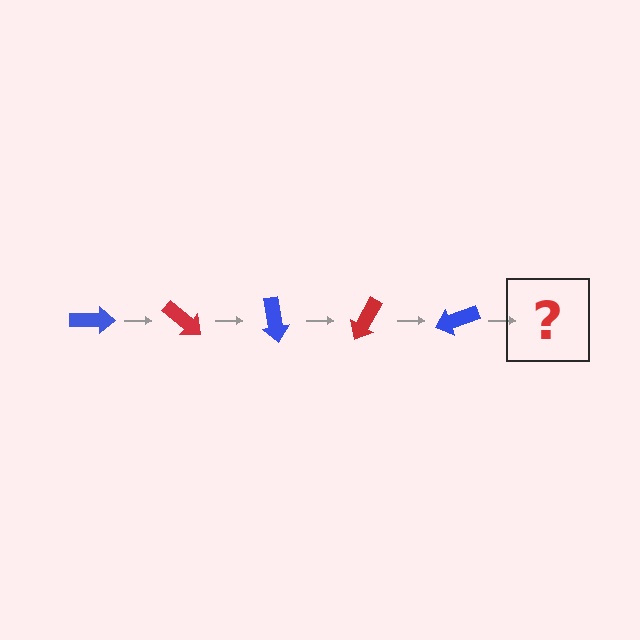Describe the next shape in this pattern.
It should be a red arrow, rotated 200 degrees from the start.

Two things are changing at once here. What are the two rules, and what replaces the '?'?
The two rules are that it rotates 40 degrees each step and the color cycles through blue and red. The '?' should be a red arrow, rotated 200 degrees from the start.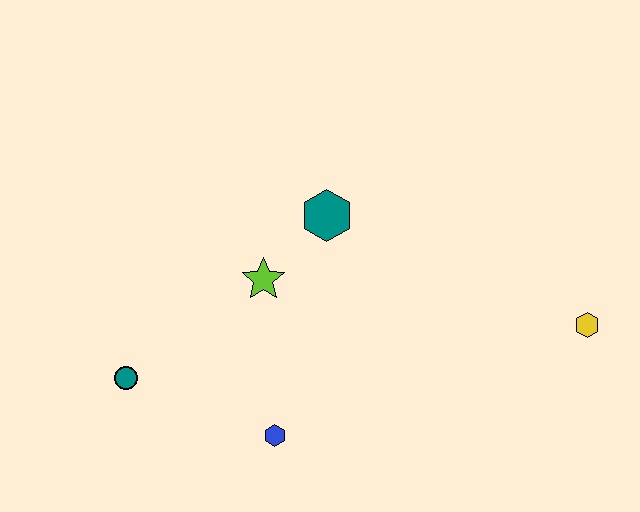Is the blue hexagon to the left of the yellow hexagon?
Yes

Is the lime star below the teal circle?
No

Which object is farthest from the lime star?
The yellow hexagon is farthest from the lime star.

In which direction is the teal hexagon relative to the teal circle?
The teal hexagon is to the right of the teal circle.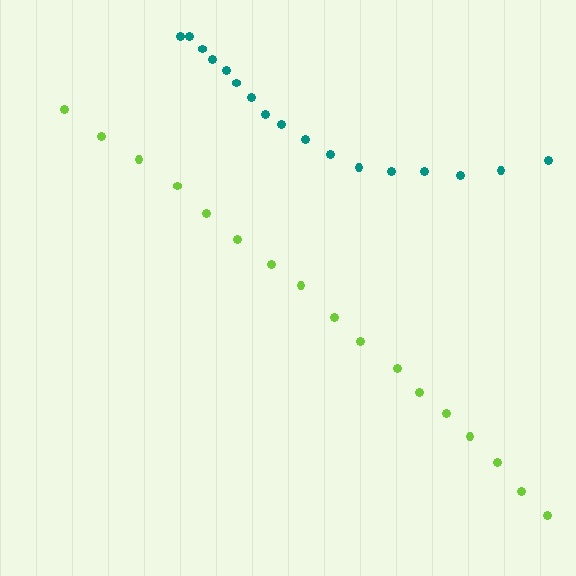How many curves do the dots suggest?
There are 2 distinct paths.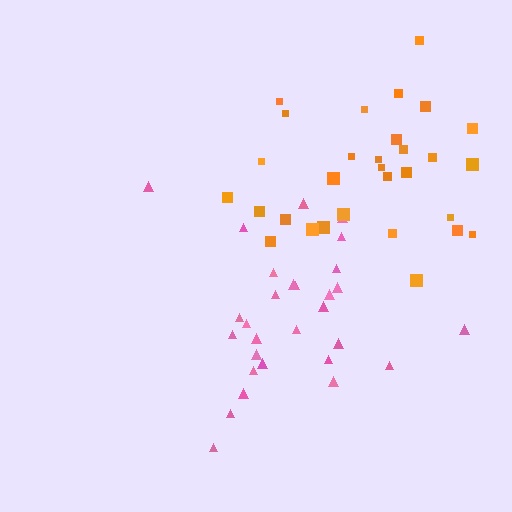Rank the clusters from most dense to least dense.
pink, orange.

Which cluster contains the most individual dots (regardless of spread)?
Orange (30).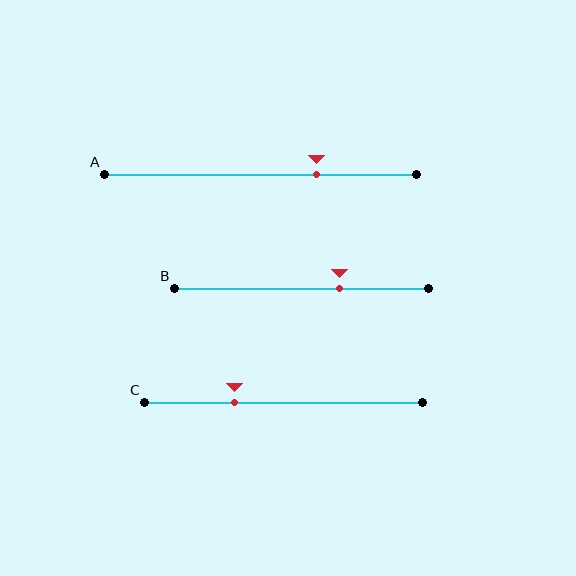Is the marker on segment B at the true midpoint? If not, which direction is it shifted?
No, the marker on segment B is shifted to the right by about 15% of the segment length.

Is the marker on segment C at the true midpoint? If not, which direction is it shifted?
No, the marker on segment C is shifted to the left by about 18% of the segment length.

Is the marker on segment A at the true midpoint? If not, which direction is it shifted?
No, the marker on segment A is shifted to the right by about 18% of the segment length.